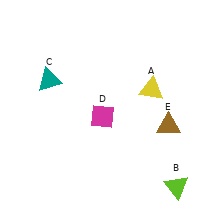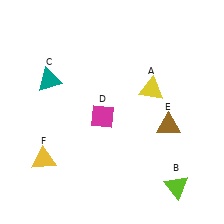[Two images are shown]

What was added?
A yellow triangle (F) was added in Image 2.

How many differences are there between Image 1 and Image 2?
There is 1 difference between the two images.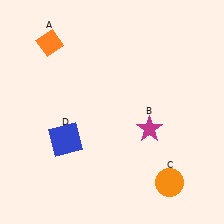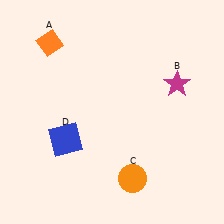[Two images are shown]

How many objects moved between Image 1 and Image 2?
2 objects moved between the two images.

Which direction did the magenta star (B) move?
The magenta star (B) moved up.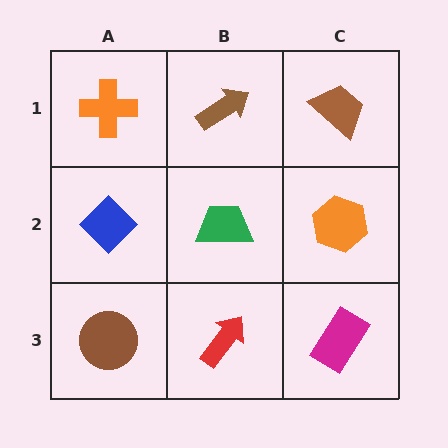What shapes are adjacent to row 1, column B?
A green trapezoid (row 2, column B), an orange cross (row 1, column A), a brown trapezoid (row 1, column C).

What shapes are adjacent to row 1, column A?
A blue diamond (row 2, column A), a brown arrow (row 1, column B).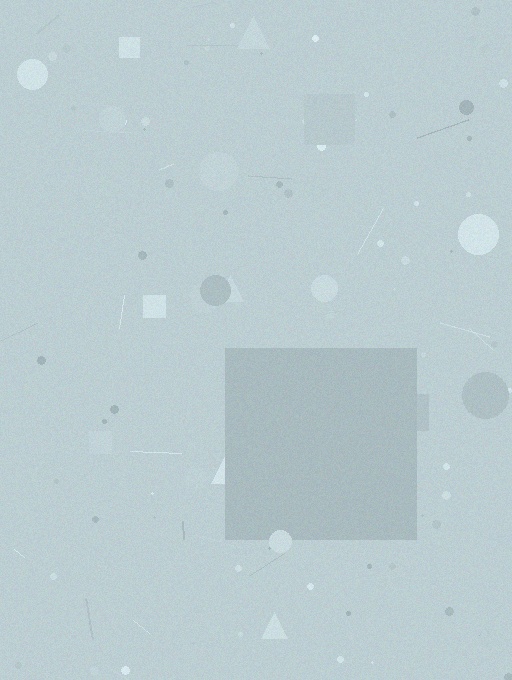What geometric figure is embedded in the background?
A square is embedded in the background.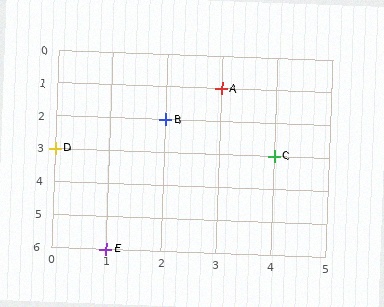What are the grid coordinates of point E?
Point E is at grid coordinates (1, 6).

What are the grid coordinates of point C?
Point C is at grid coordinates (4, 3).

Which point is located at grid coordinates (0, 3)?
Point D is at (0, 3).